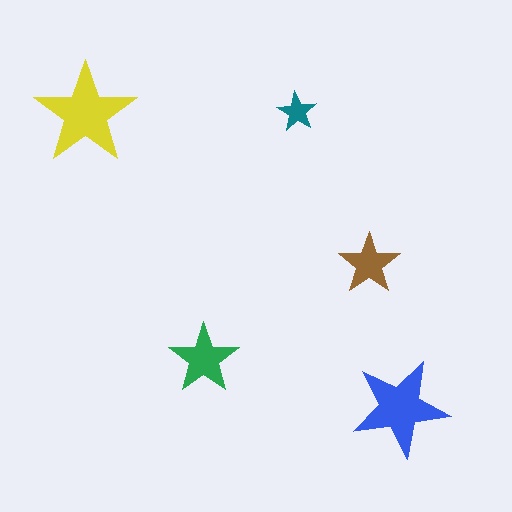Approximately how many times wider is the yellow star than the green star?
About 1.5 times wider.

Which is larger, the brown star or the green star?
The green one.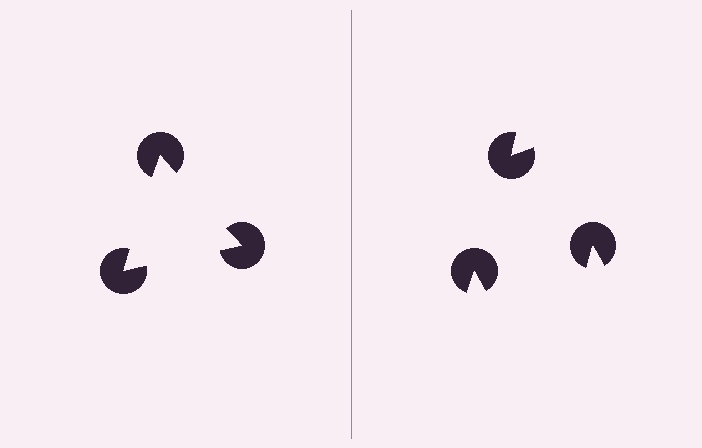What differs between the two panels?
The pac-man discs are positioned identically on both sides; only the wedge orientations differ. On the left they align to a triangle; on the right they are misaligned.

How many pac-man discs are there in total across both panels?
6 — 3 on each side.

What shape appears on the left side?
An illusory triangle.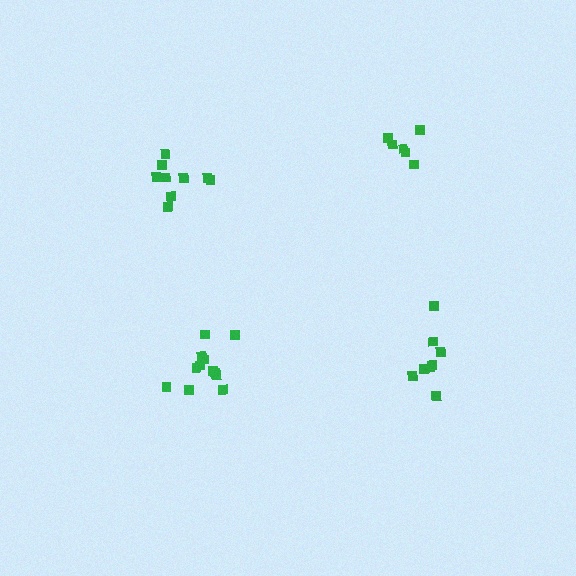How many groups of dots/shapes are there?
There are 4 groups.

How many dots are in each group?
Group 1: 12 dots, Group 2: 6 dots, Group 3: 9 dots, Group 4: 9 dots (36 total).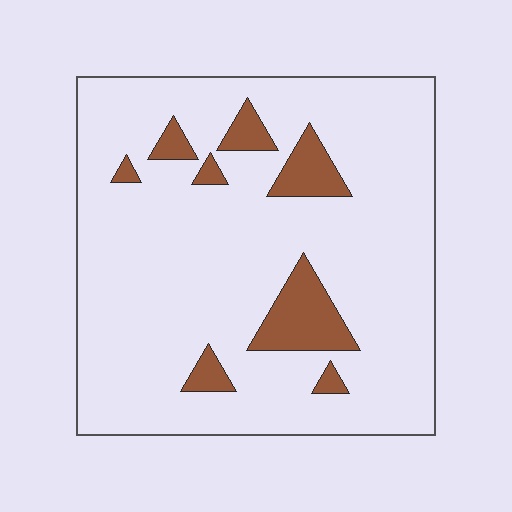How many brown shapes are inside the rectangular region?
8.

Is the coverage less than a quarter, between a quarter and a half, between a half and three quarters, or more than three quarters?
Less than a quarter.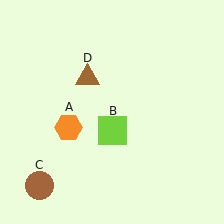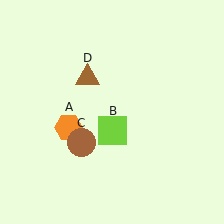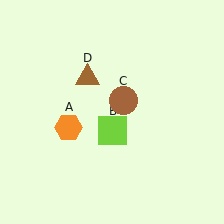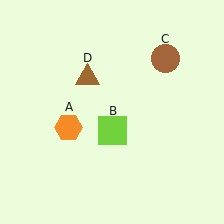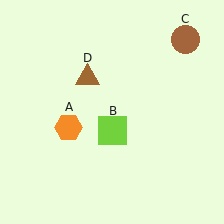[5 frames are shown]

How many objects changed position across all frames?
1 object changed position: brown circle (object C).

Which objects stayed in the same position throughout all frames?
Orange hexagon (object A) and lime square (object B) and brown triangle (object D) remained stationary.